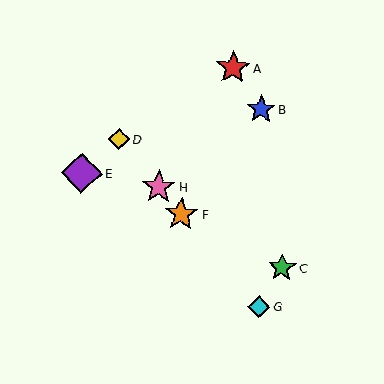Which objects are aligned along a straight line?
Objects D, F, G, H are aligned along a straight line.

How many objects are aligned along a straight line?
4 objects (D, F, G, H) are aligned along a straight line.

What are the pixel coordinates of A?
Object A is at (233, 68).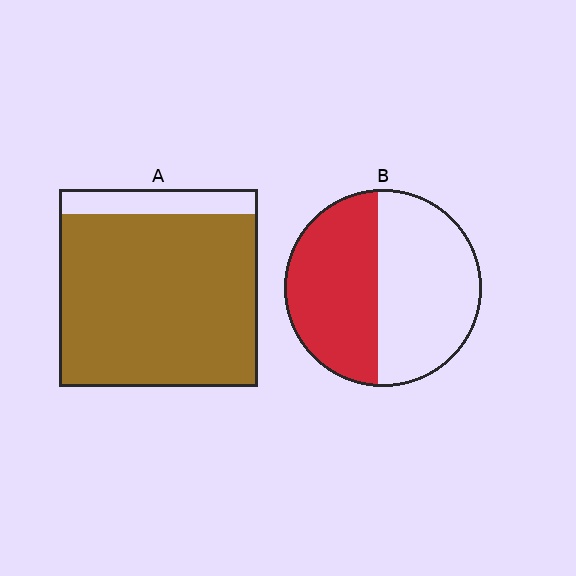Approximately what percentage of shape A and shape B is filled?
A is approximately 85% and B is approximately 45%.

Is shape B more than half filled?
Roughly half.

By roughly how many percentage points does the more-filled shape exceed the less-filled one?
By roughly 40 percentage points (A over B).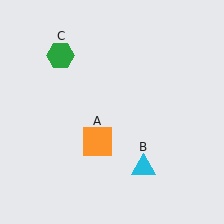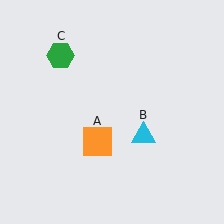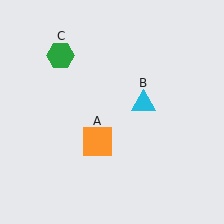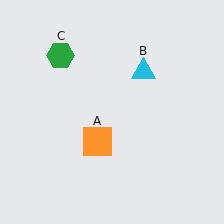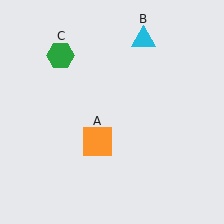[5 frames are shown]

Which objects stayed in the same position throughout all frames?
Orange square (object A) and green hexagon (object C) remained stationary.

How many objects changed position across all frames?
1 object changed position: cyan triangle (object B).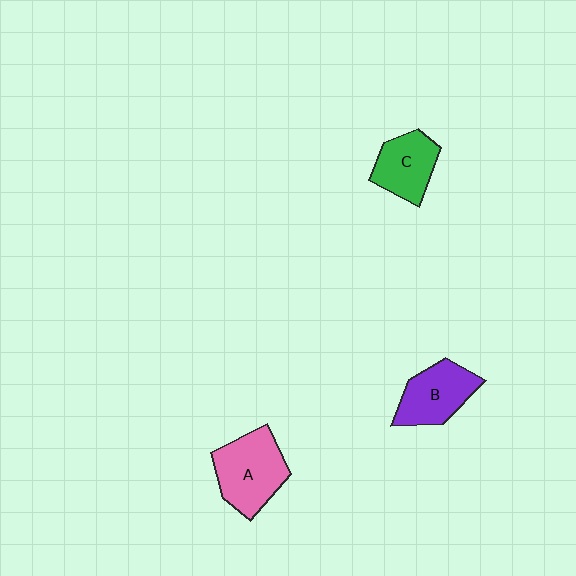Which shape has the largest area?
Shape A (pink).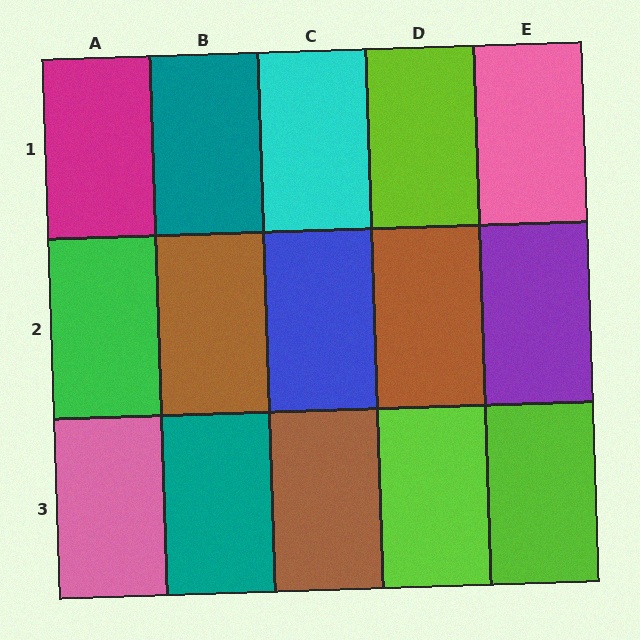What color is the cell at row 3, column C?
Brown.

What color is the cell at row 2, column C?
Blue.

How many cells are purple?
1 cell is purple.